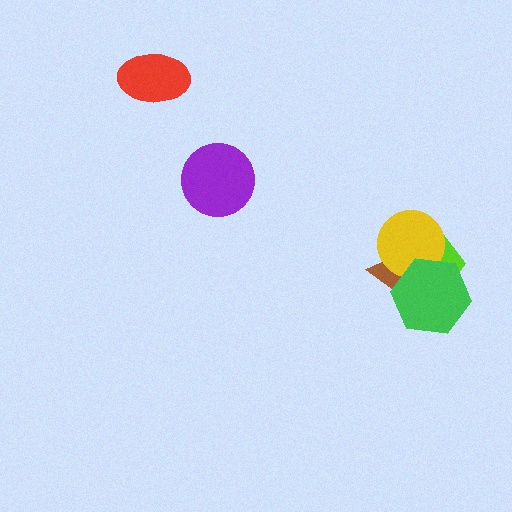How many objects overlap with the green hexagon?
3 objects overlap with the green hexagon.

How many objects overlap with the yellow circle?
3 objects overlap with the yellow circle.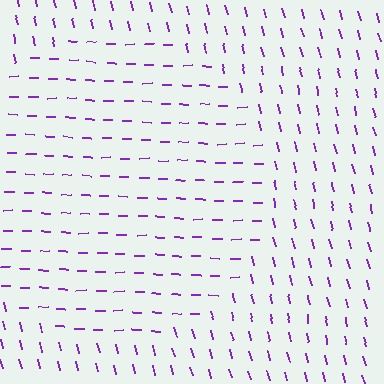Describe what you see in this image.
The image is filled with small purple line segments. A circle region in the image has lines oriented differently from the surrounding lines, creating a visible texture boundary.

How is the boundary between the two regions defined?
The boundary is defined purely by a change in line orientation (approximately 76 degrees difference). All lines are the same color and thickness.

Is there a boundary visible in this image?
Yes, there is a texture boundary formed by a change in line orientation.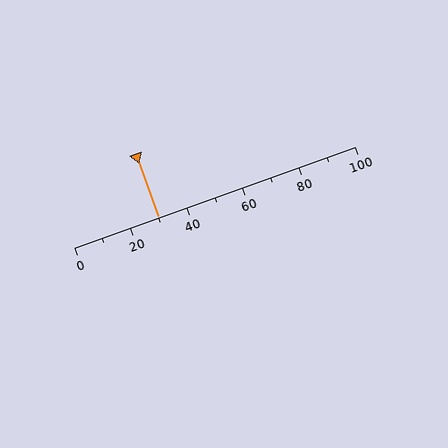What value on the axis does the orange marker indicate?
The marker indicates approximately 30.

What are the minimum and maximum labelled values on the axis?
The axis runs from 0 to 100.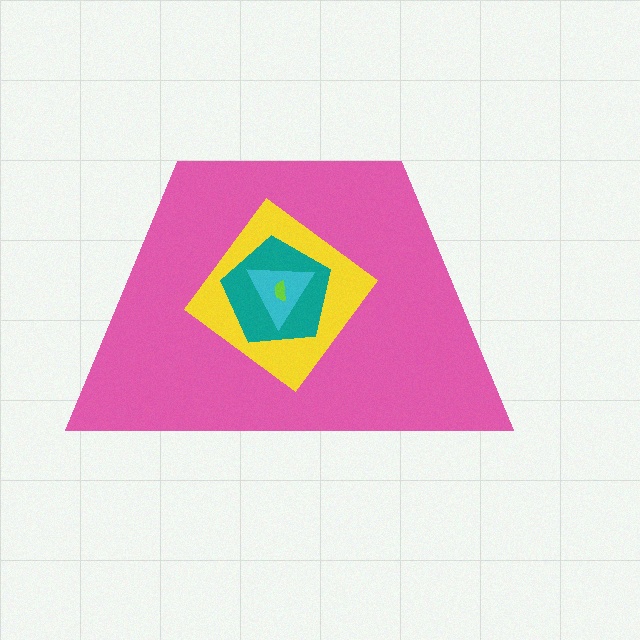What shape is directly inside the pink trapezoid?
The yellow diamond.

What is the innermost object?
The lime semicircle.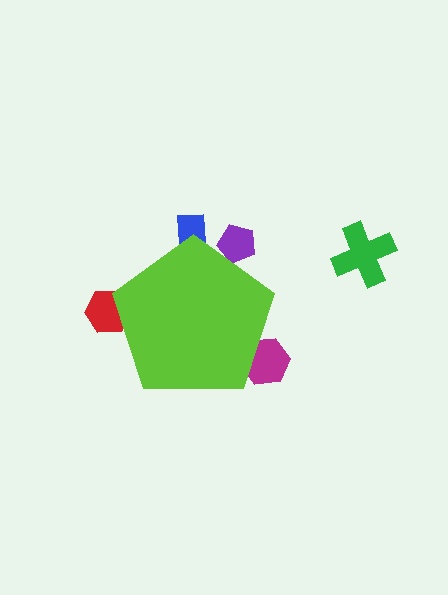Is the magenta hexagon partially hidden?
Yes, the magenta hexagon is partially hidden behind the lime pentagon.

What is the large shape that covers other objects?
A lime pentagon.